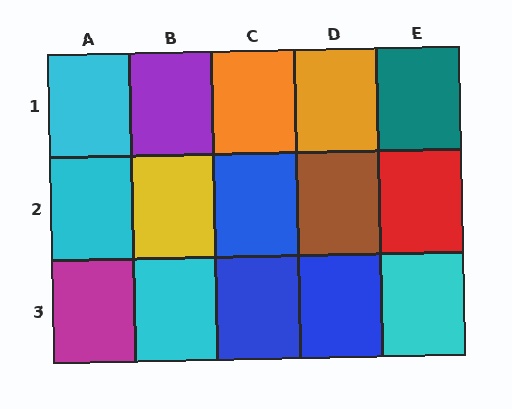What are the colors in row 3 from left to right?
Magenta, cyan, blue, blue, cyan.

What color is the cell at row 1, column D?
Orange.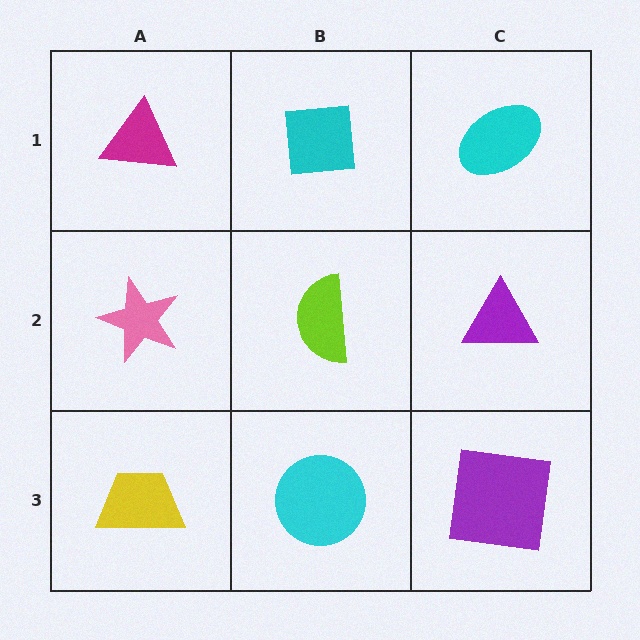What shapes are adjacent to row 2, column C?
A cyan ellipse (row 1, column C), a purple square (row 3, column C), a lime semicircle (row 2, column B).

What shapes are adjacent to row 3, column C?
A purple triangle (row 2, column C), a cyan circle (row 3, column B).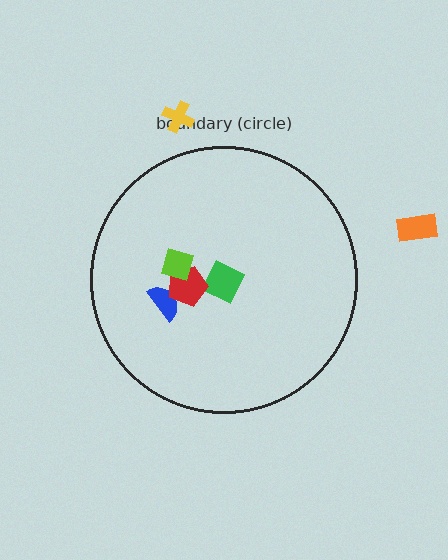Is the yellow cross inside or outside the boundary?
Outside.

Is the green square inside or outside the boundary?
Inside.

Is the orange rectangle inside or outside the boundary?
Outside.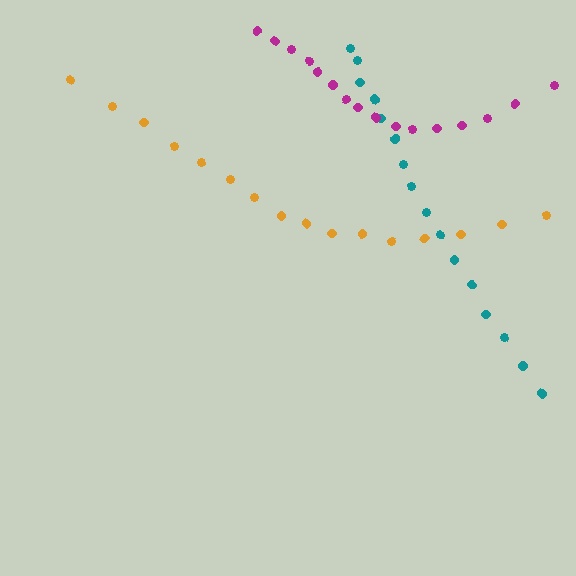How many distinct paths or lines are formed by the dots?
There are 3 distinct paths.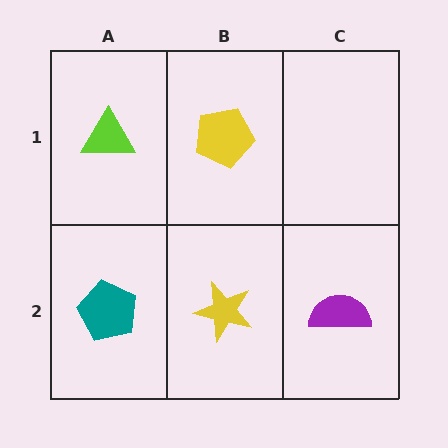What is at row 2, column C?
A purple semicircle.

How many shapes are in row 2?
3 shapes.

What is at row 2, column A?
A teal pentagon.